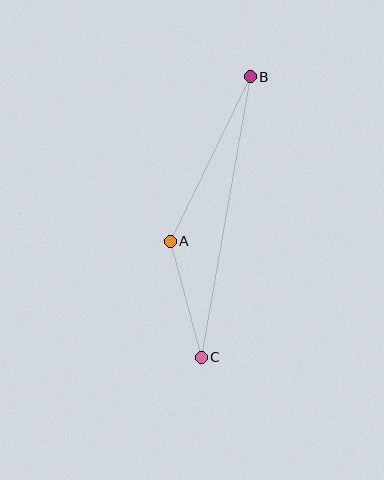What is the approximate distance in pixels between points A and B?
The distance between A and B is approximately 183 pixels.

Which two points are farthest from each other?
Points B and C are farthest from each other.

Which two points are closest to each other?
Points A and C are closest to each other.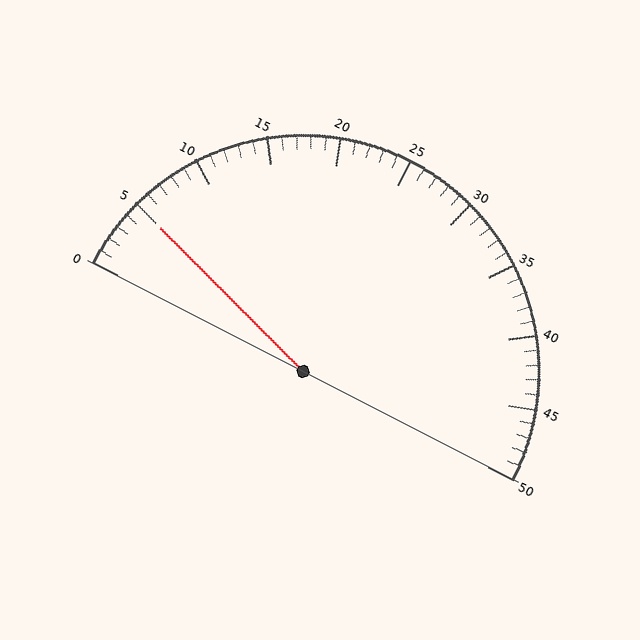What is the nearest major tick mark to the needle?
The nearest major tick mark is 5.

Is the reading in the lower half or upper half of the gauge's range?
The reading is in the lower half of the range (0 to 50).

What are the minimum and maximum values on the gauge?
The gauge ranges from 0 to 50.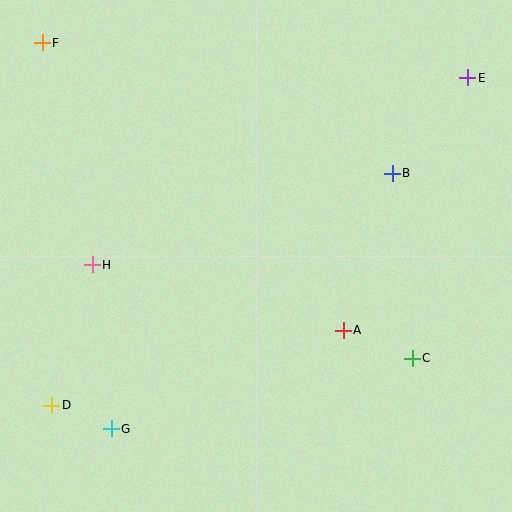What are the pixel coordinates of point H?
Point H is at (92, 265).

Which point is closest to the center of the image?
Point A at (343, 330) is closest to the center.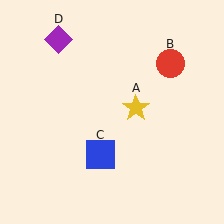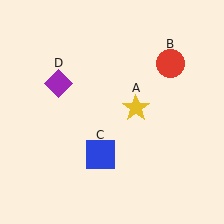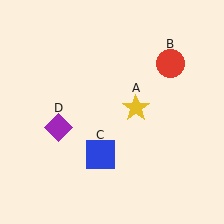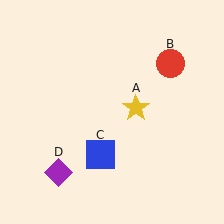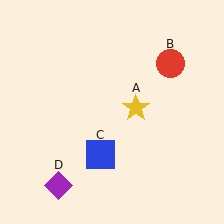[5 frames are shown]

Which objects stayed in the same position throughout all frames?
Yellow star (object A) and red circle (object B) and blue square (object C) remained stationary.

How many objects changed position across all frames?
1 object changed position: purple diamond (object D).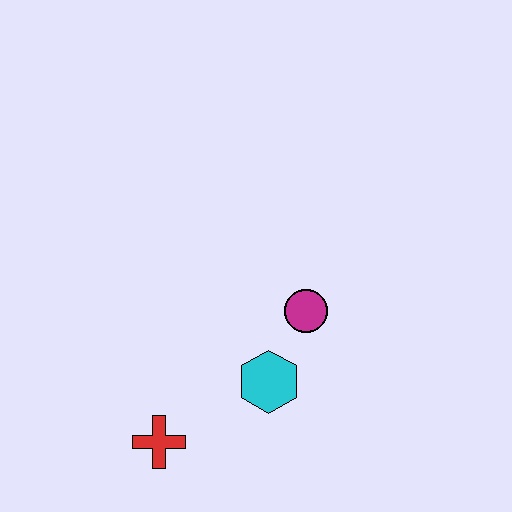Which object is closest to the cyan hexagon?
The magenta circle is closest to the cyan hexagon.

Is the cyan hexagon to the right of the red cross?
Yes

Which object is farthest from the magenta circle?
The red cross is farthest from the magenta circle.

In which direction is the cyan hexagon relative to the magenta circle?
The cyan hexagon is below the magenta circle.